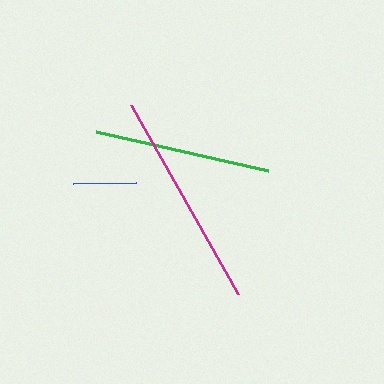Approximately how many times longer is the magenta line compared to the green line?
The magenta line is approximately 1.2 times the length of the green line.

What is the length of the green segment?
The green segment is approximately 177 pixels long.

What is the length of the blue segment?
The blue segment is approximately 63 pixels long.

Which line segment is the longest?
The magenta line is the longest at approximately 217 pixels.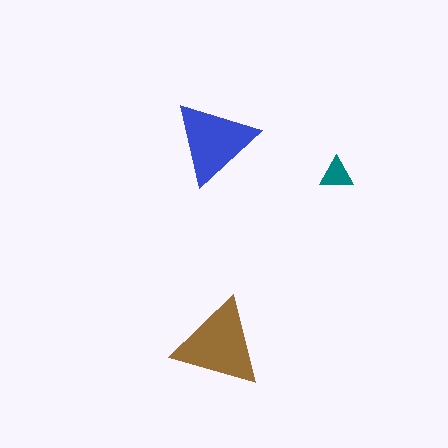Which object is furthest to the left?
The blue triangle is leftmost.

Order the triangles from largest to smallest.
the brown one, the blue one, the teal one.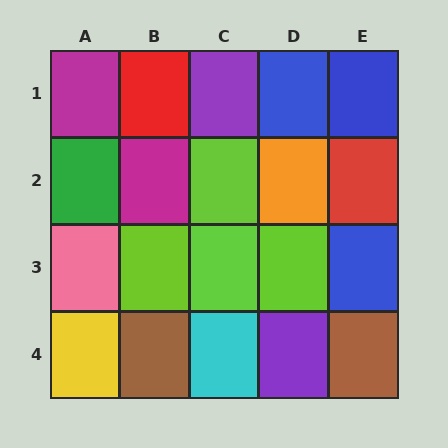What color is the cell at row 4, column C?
Cyan.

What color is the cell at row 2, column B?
Magenta.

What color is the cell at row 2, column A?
Green.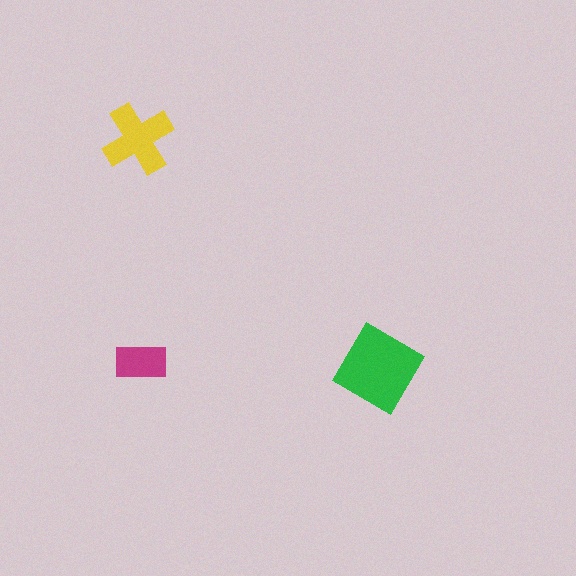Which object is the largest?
The green diamond.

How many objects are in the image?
There are 3 objects in the image.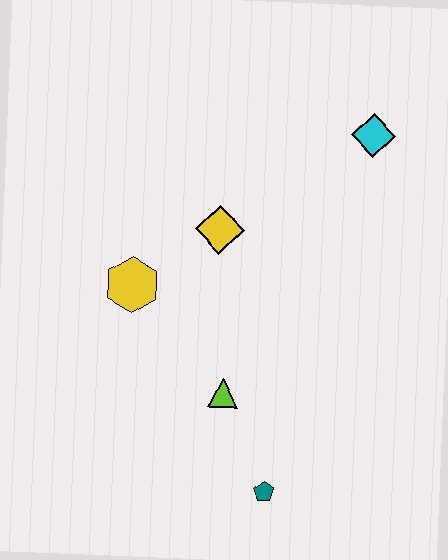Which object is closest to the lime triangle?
The teal pentagon is closest to the lime triangle.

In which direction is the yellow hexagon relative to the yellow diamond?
The yellow hexagon is to the left of the yellow diamond.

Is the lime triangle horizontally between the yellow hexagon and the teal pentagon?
Yes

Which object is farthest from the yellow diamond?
The teal pentagon is farthest from the yellow diamond.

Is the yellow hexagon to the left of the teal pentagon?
Yes